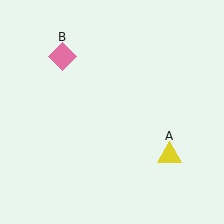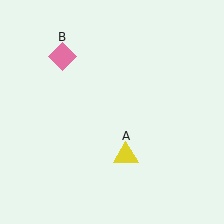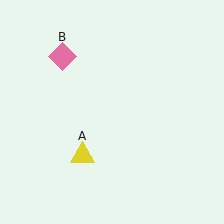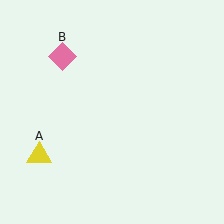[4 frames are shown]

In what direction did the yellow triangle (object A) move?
The yellow triangle (object A) moved left.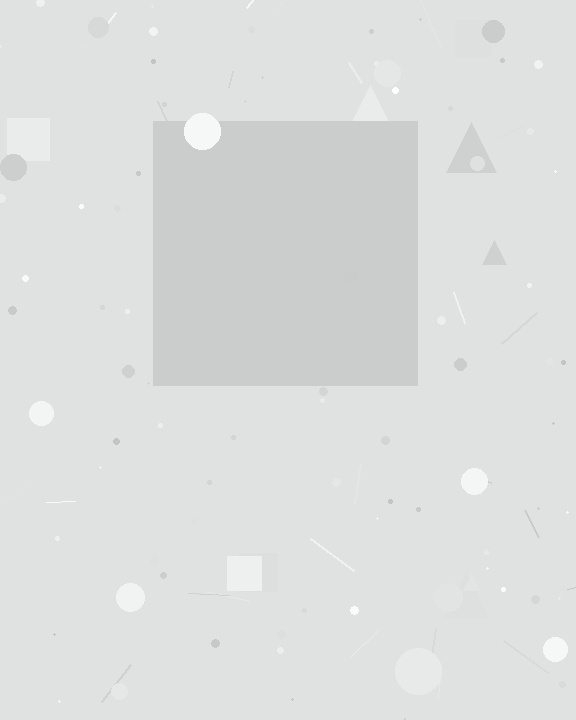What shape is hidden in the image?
A square is hidden in the image.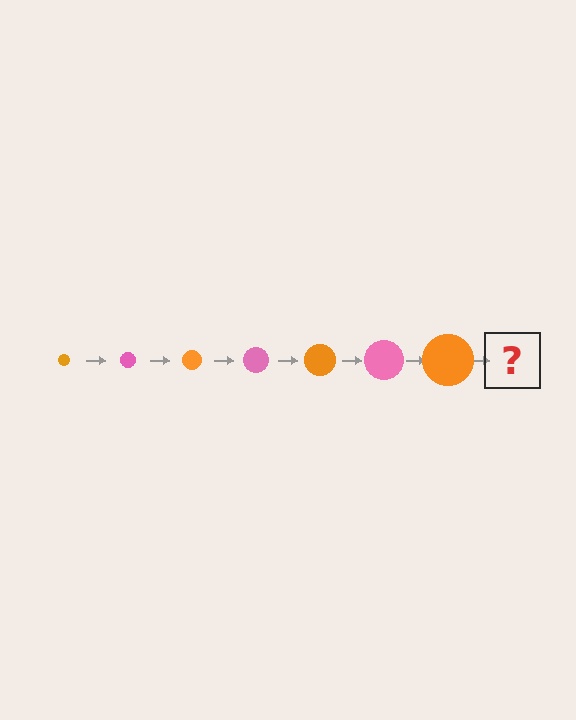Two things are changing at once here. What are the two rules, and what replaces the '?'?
The two rules are that the circle grows larger each step and the color cycles through orange and pink. The '?' should be a pink circle, larger than the previous one.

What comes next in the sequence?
The next element should be a pink circle, larger than the previous one.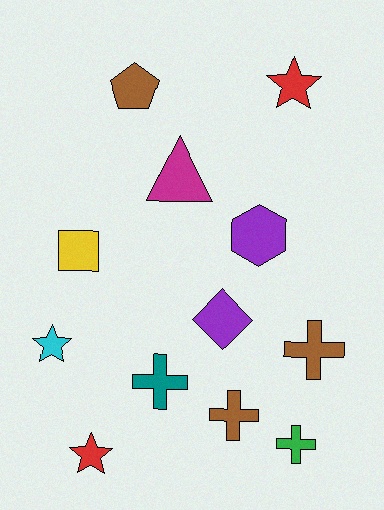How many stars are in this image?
There are 3 stars.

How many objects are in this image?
There are 12 objects.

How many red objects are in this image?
There are 2 red objects.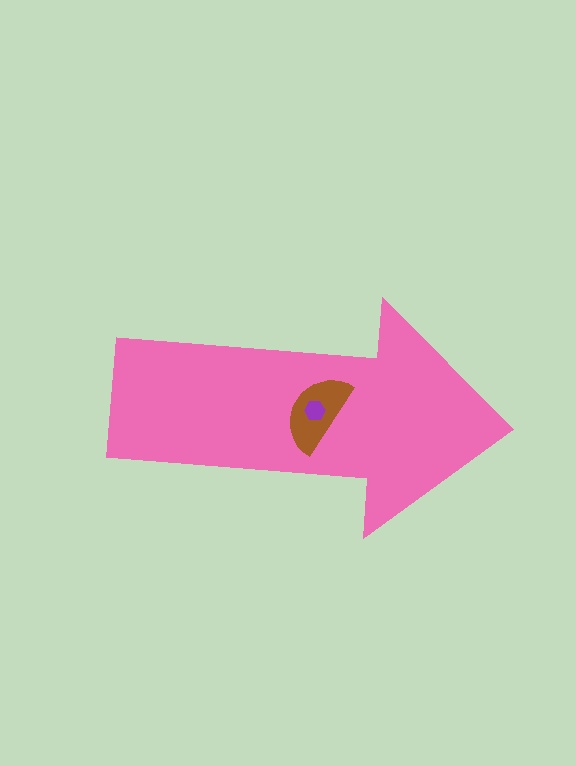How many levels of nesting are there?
3.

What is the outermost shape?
The pink arrow.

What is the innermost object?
The purple hexagon.